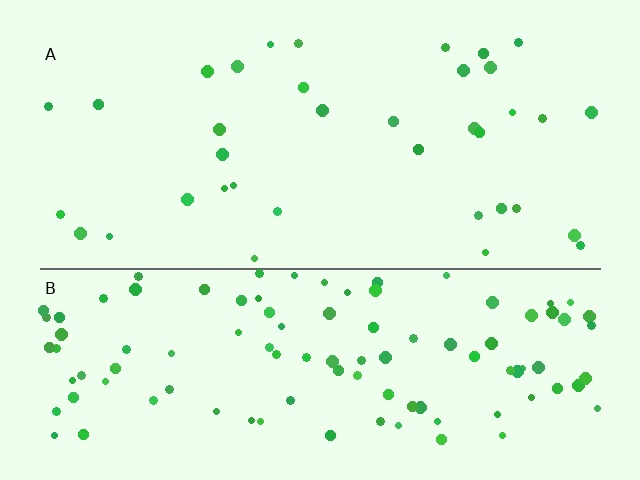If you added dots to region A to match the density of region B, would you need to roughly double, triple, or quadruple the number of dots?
Approximately triple.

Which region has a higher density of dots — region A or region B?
B (the bottom).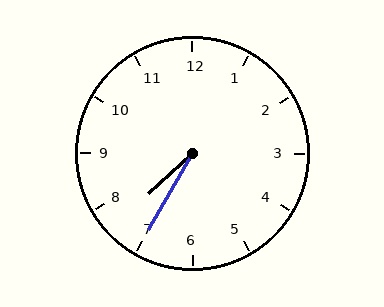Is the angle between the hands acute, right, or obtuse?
It is acute.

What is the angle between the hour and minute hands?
Approximately 18 degrees.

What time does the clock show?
7:35.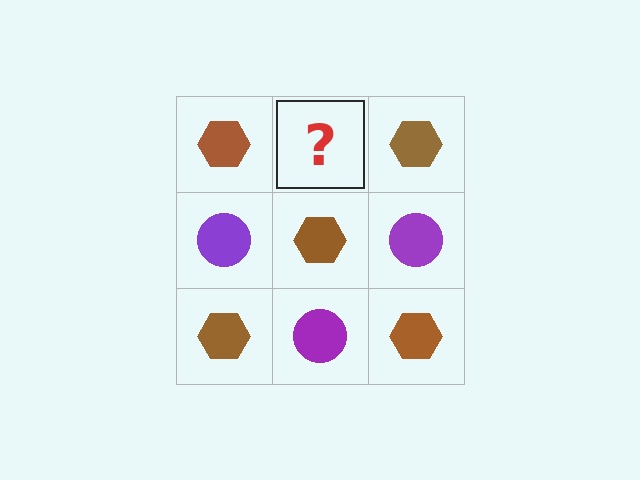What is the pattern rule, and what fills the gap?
The rule is that it alternates brown hexagon and purple circle in a checkerboard pattern. The gap should be filled with a purple circle.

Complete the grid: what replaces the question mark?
The question mark should be replaced with a purple circle.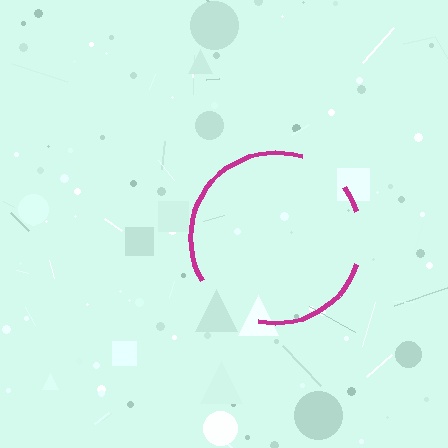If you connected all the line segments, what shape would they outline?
They would outline a circle.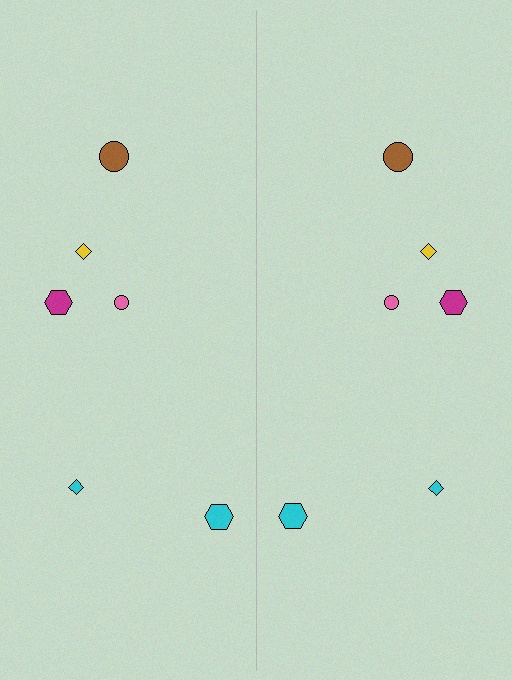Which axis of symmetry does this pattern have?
The pattern has a vertical axis of symmetry running through the center of the image.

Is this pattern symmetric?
Yes, this pattern has bilateral (reflection) symmetry.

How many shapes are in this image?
There are 12 shapes in this image.